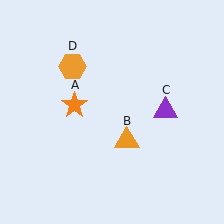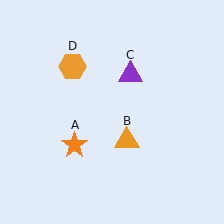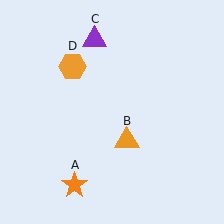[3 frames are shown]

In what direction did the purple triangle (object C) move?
The purple triangle (object C) moved up and to the left.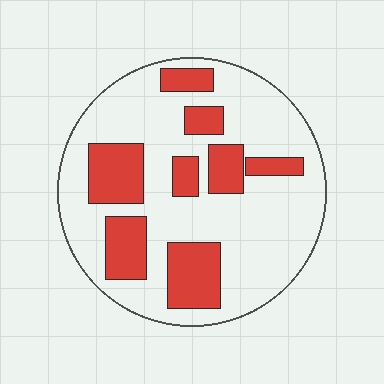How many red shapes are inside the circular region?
8.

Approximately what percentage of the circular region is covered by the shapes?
Approximately 30%.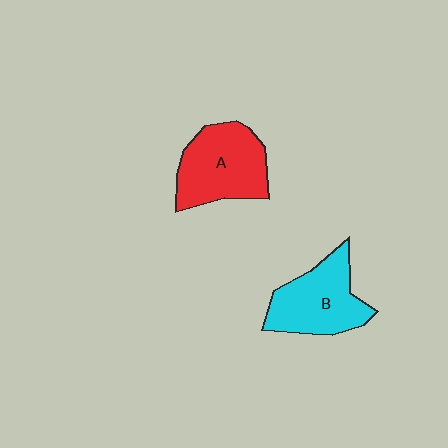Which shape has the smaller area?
Shape B (cyan).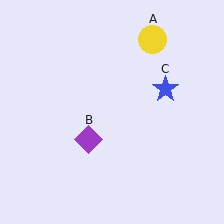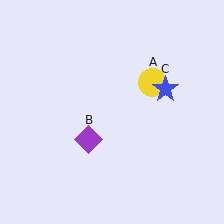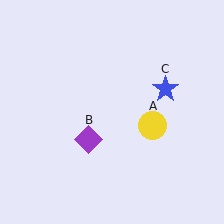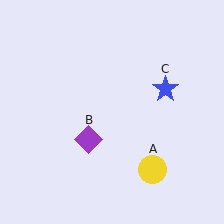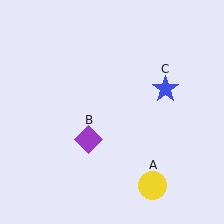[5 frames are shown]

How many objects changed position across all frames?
1 object changed position: yellow circle (object A).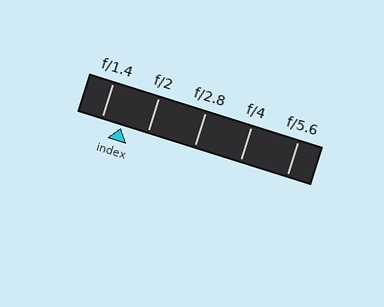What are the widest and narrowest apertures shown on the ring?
The widest aperture shown is f/1.4 and the narrowest is f/5.6.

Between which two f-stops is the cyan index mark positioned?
The index mark is between f/1.4 and f/2.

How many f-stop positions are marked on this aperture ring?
There are 5 f-stop positions marked.